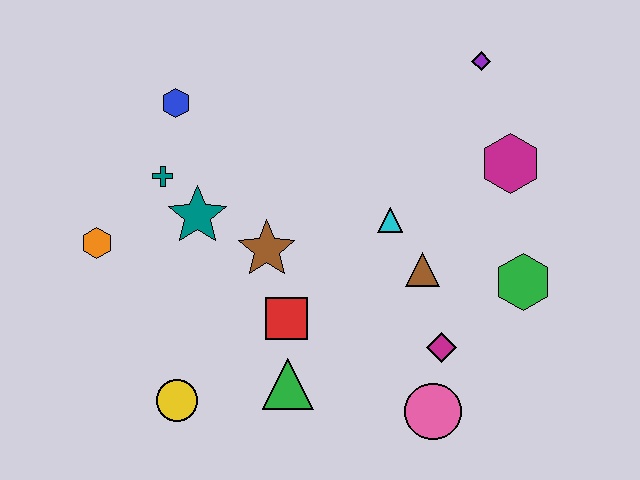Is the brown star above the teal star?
No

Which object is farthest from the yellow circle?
The purple diamond is farthest from the yellow circle.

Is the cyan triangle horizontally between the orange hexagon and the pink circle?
Yes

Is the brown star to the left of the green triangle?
Yes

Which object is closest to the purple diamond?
The magenta hexagon is closest to the purple diamond.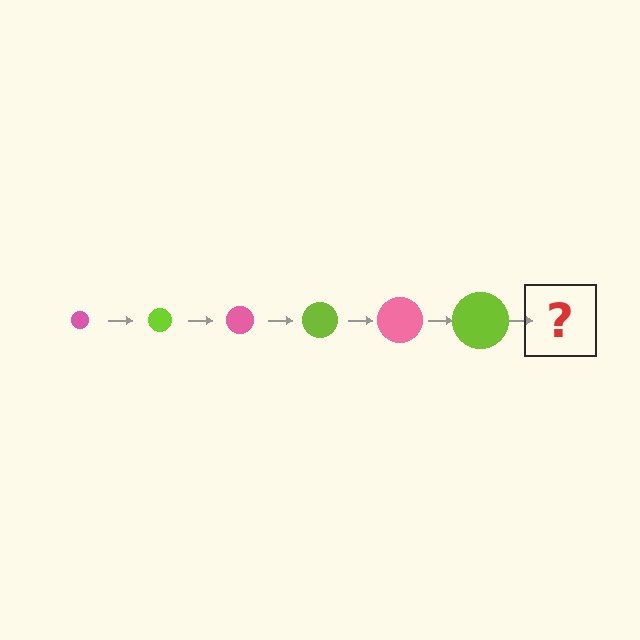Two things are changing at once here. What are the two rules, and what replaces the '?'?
The two rules are that the circle grows larger each step and the color cycles through pink and lime. The '?' should be a pink circle, larger than the previous one.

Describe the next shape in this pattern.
It should be a pink circle, larger than the previous one.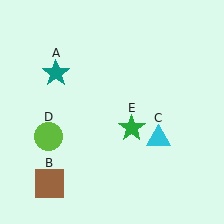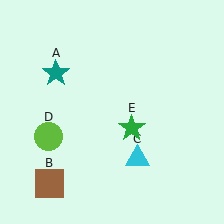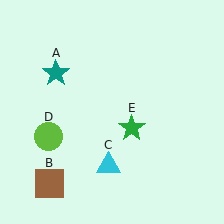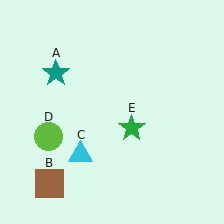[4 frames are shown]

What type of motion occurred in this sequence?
The cyan triangle (object C) rotated clockwise around the center of the scene.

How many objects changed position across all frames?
1 object changed position: cyan triangle (object C).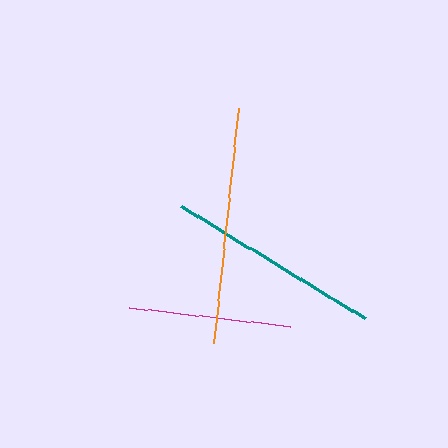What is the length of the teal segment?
The teal segment is approximately 216 pixels long.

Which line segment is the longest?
The orange line is the longest at approximately 236 pixels.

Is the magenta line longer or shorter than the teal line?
The teal line is longer than the magenta line.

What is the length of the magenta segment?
The magenta segment is approximately 162 pixels long.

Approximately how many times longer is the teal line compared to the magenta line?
The teal line is approximately 1.3 times the length of the magenta line.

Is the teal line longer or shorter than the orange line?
The orange line is longer than the teal line.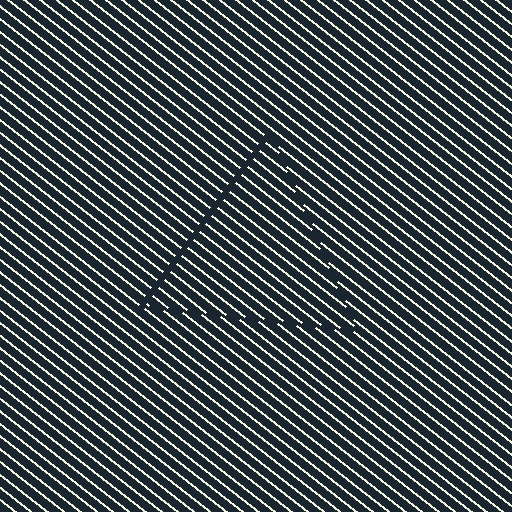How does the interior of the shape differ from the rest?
The interior of the shape contains the same grating, shifted by half a period — the contour is defined by the phase discontinuity where line-ends from the inner and outer gratings abut.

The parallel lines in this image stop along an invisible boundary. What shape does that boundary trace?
An illusory triangle. The interior of the shape contains the same grating, shifted by half a period — the contour is defined by the phase discontinuity where line-ends from the inner and outer gratings abut.